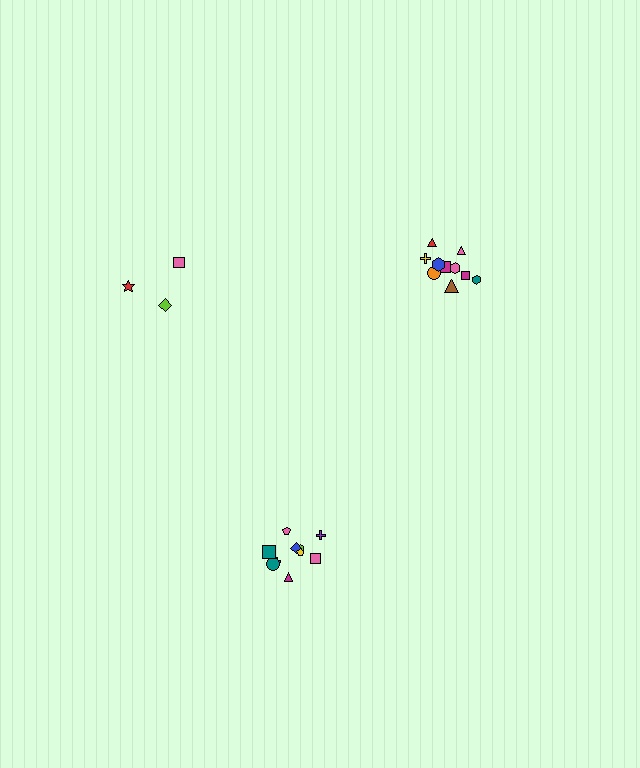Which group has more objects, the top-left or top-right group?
The top-right group.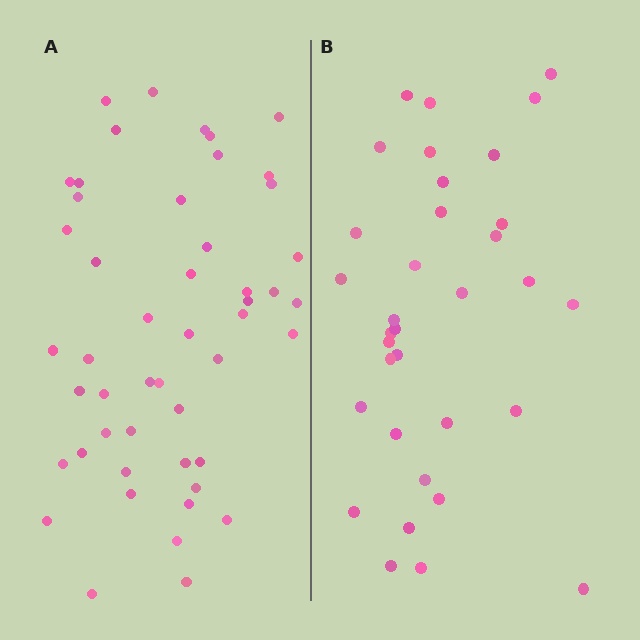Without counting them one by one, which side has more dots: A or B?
Region A (the left region) has more dots.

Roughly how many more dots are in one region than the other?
Region A has approximately 15 more dots than region B.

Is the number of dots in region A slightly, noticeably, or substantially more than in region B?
Region A has noticeably more, but not dramatically so. The ratio is roughly 1.4 to 1.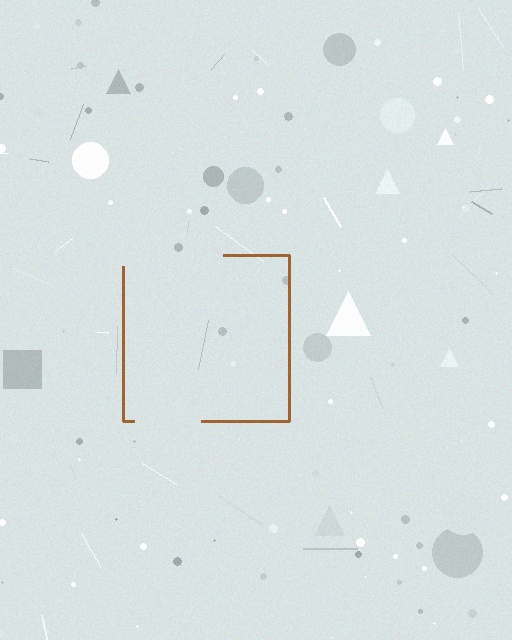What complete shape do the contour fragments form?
The contour fragments form a square.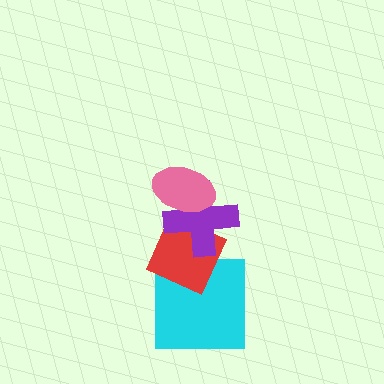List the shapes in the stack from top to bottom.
From top to bottom: the pink ellipse, the purple cross, the red diamond, the cyan square.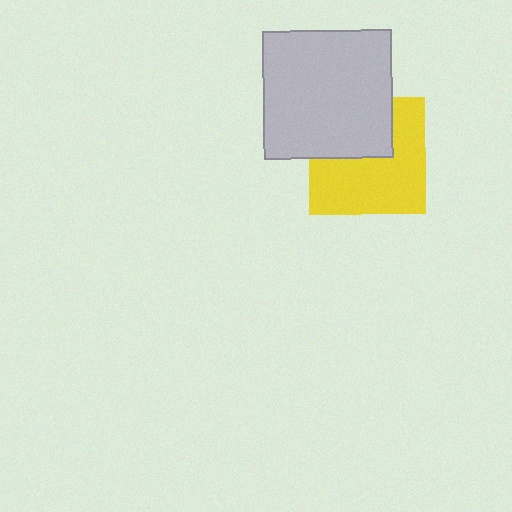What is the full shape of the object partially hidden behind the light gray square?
The partially hidden object is a yellow square.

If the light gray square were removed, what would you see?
You would see the complete yellow square.